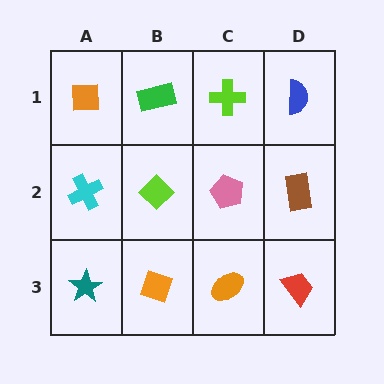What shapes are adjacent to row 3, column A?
A cyan cross (row 2, column A), an orange diamond (row 3, column B).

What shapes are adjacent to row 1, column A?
A cyan cross (row 2, column A), a green rectangle (row 1, column B).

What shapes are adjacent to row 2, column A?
An orange square (row 1, column A), a teal star (row 3, column A), a lime diamond (row 2, column B).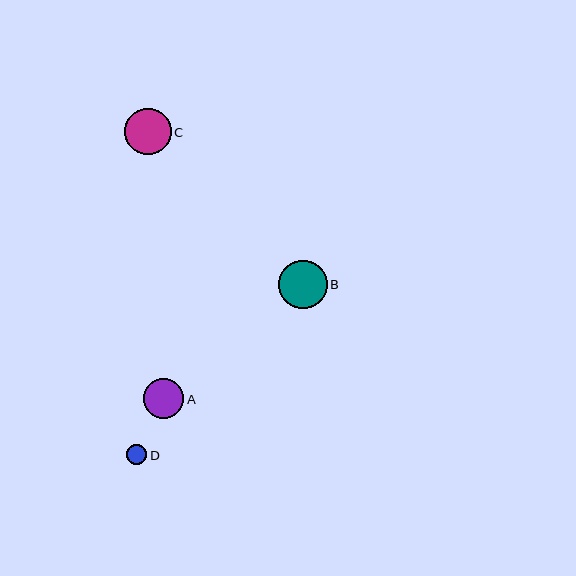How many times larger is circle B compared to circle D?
Circle B is approximately 2.4 times the size of circle D.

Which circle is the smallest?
Circle D is the smallest with a size of approximately 20 pixels.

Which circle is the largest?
Circle B is the largest with a size of approximately 48 pixels.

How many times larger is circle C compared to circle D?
Circle C is approximately 2.3 times the size of circle D.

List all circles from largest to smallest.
From largest to smallest: B, C, A, D.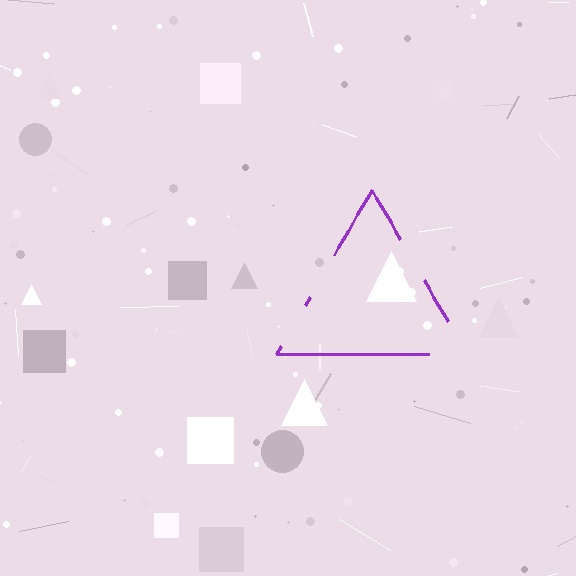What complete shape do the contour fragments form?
The contour fragments form a triangle.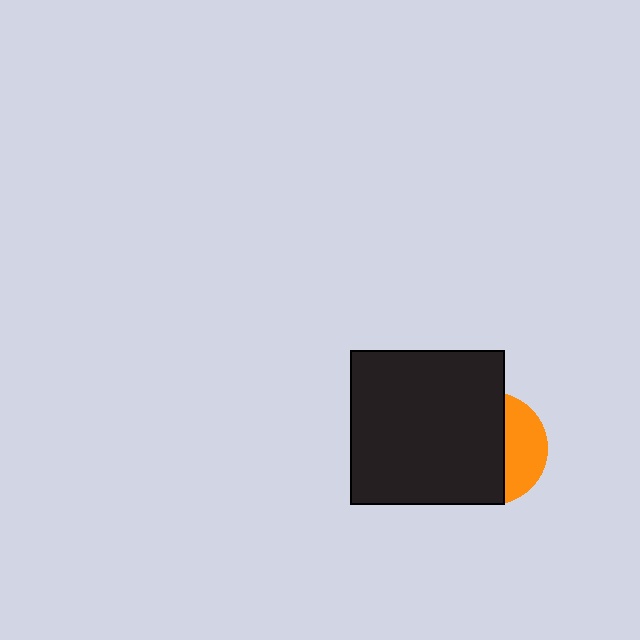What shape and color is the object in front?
The object in front is a black square.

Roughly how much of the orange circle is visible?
A small part of it is visible (roughly 34%).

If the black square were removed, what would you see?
You would see the complete orange circle.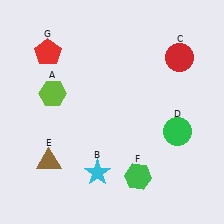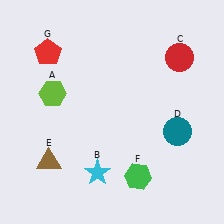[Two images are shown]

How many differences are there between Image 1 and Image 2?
There is 1 difference between the two images.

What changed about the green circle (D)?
In Image 1, D is green. In Image 2, it changed to teal.